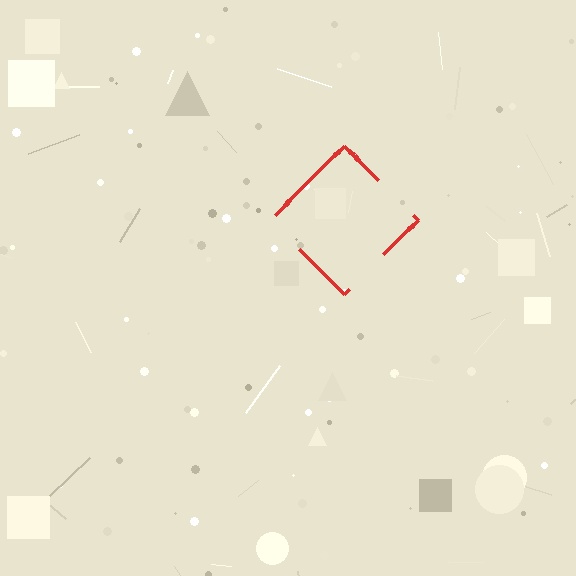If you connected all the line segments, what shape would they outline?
They would outline a diamond.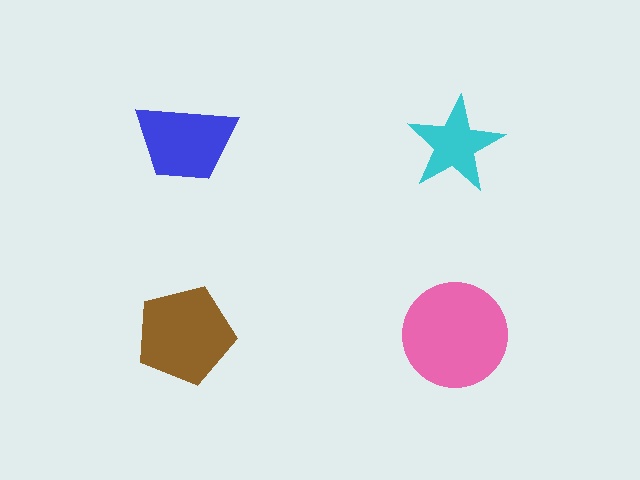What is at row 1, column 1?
A blue trapezoid.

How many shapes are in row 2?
2 shapes.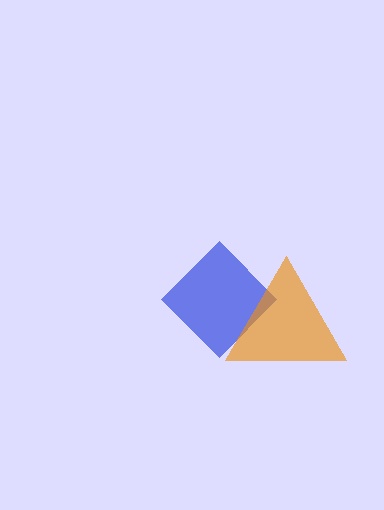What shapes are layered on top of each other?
The layered shapes are: a blue diamond, an orange triangle.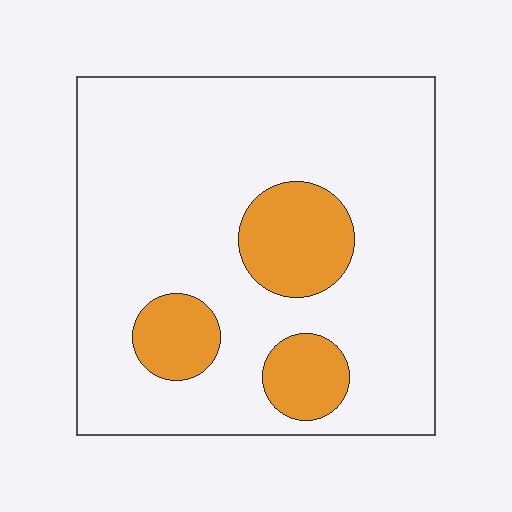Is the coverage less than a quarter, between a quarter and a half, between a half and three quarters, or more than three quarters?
Less than a quarter.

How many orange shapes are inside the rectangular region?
3.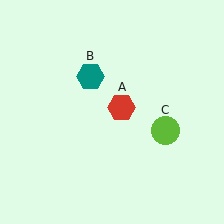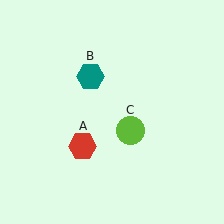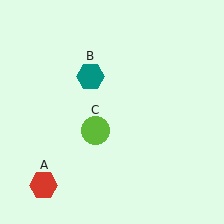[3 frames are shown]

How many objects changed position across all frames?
2 objects changed position: red hexagon (object A), lime circle (object C).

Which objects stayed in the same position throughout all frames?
Teal hexagon (object B) remained stationary.